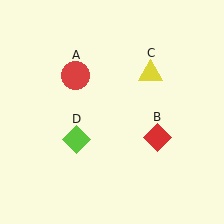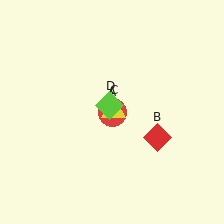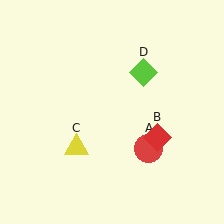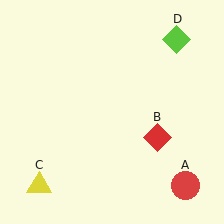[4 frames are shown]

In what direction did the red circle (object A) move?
The red circle (object A) moved down and to the right.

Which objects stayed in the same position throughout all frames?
Red diamond (object B) remained stationary.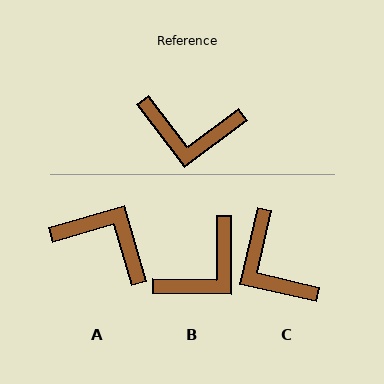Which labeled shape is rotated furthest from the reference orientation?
A, about 159 degrees away.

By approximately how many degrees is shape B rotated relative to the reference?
Approximately 53 degrees counter-clockwise.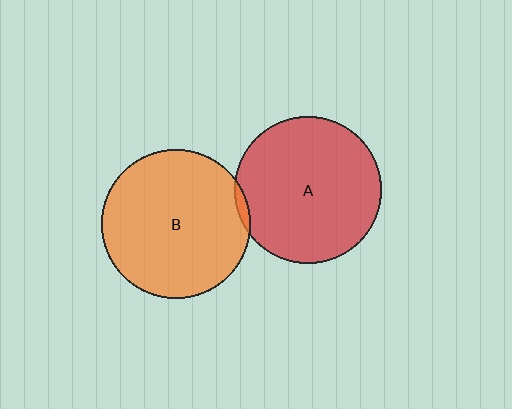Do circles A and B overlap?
Yes.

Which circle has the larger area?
Circle B (orange).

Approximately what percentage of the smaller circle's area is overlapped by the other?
Approximately 5%.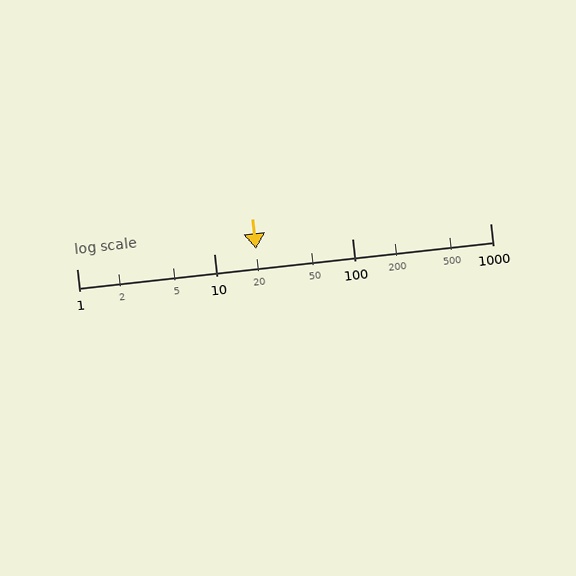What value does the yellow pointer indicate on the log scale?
The pointer indicates approximately 20.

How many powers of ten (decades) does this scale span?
The scale spans 3 decades, from 1 to 1000.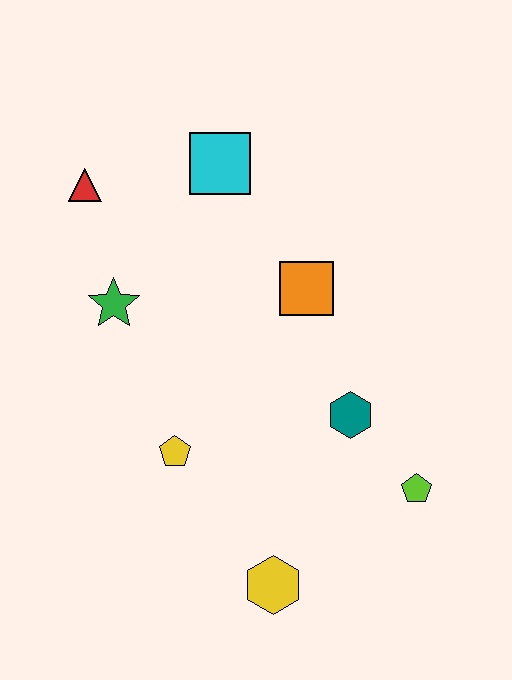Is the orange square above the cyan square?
No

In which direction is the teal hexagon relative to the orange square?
The teal hexagon is below the orange square.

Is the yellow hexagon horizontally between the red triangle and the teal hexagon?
Yes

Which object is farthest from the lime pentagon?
The red triangle is farthest from the lime pentagon.